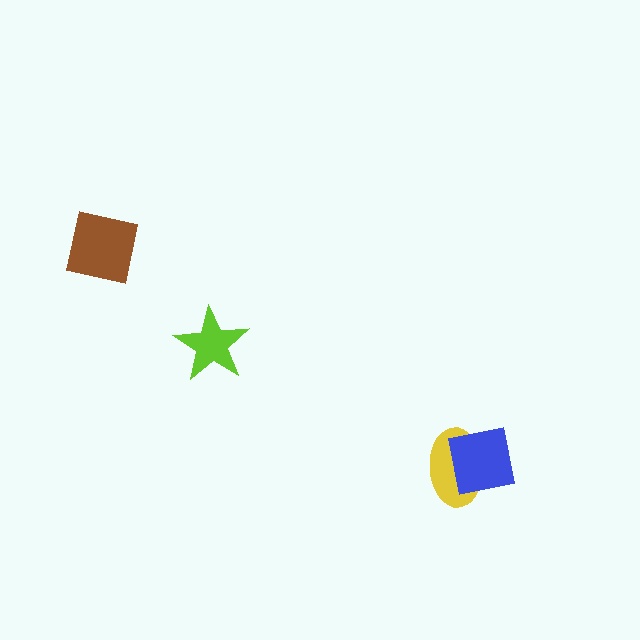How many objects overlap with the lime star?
0 objects overlap with the lime star.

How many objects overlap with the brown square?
0 objects overlap with the brown square.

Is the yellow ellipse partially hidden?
Yes, it is partially covered by another shape.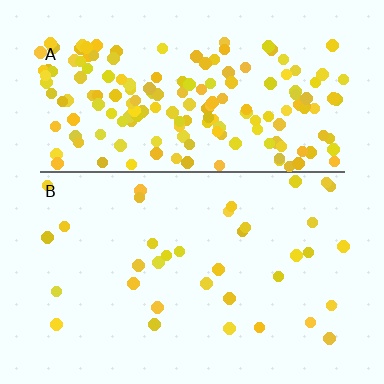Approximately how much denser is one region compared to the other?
Approximately 5.0× — region A over region B.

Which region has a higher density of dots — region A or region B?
A (the top).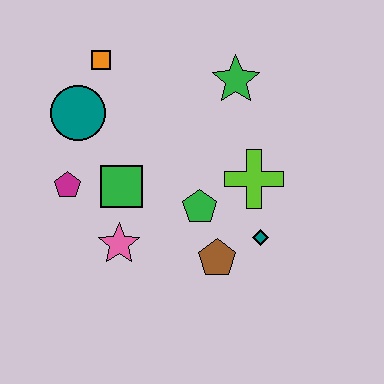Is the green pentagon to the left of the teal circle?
No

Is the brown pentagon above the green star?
No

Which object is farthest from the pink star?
The green star is farthest from the pink star.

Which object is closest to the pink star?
The green square is closest to the pink star.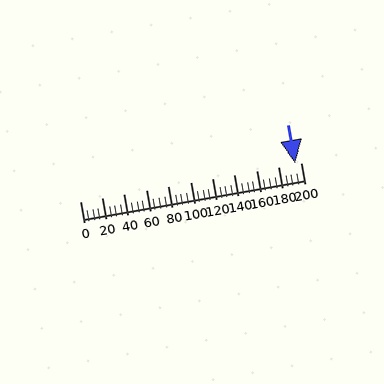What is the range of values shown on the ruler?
The ruler shows values from 0 to 200.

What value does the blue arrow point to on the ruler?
The blue arrow points to approximately 195.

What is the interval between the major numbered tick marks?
The major tick marks are spaced 20 units apart.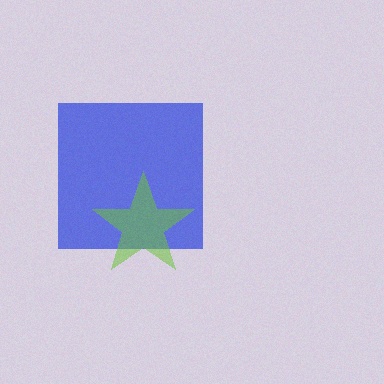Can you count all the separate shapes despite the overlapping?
Yes, there are 2 separate shapes.